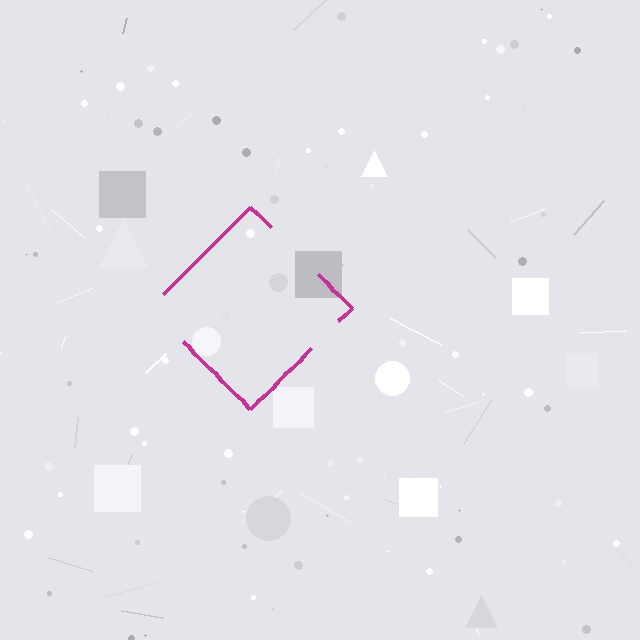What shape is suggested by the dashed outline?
The dashed outline suggests a diamond.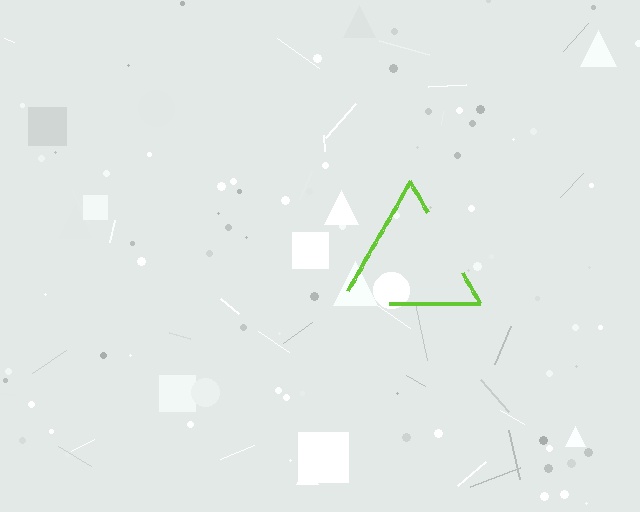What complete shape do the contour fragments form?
The contour fragments form a triangle.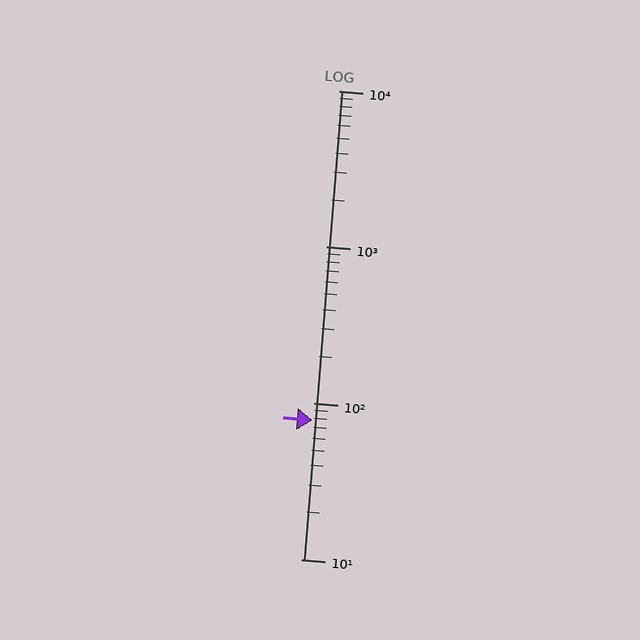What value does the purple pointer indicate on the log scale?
The pointer indicates approximately 78.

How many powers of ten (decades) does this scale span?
The scale spans 3 decades, from 10 to 10000.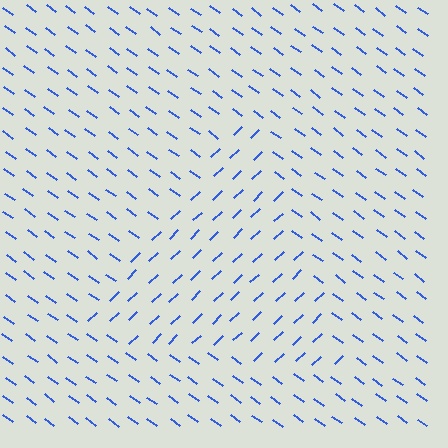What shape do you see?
I see a triangle.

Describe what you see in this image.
The image is filled with small blue line segments. A triangle region in the image has lines oriented differently from the surrounding lines, creating a visible texture boundary.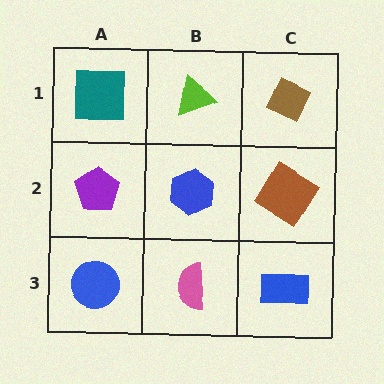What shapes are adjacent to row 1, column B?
A blue hexagon (row 2, column B), a teal square (row 1, column A), a brown diamond (row 1, column C).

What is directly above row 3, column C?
A brown diamond.